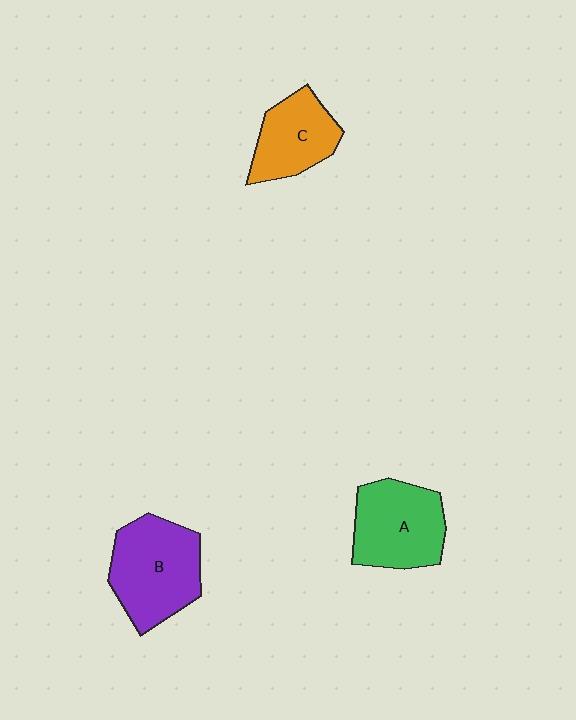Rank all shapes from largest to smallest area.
From largest to smallest: B (purple), A (green), C (orange).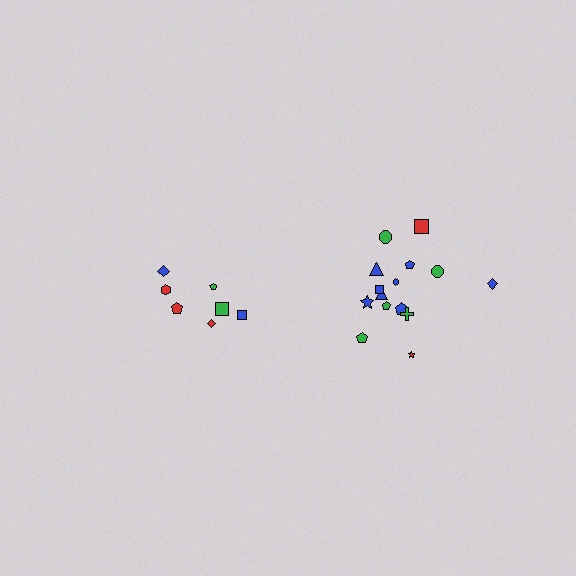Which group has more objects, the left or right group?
The right group.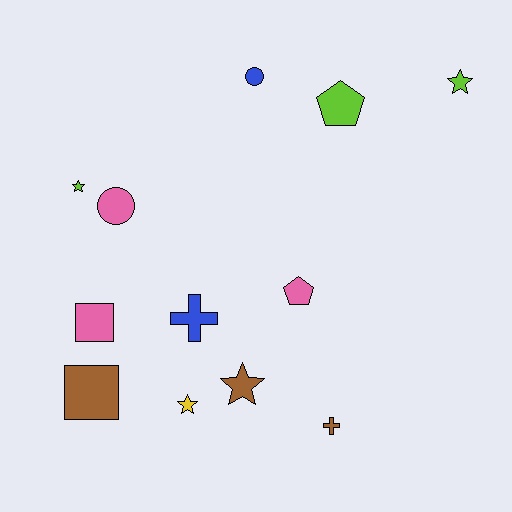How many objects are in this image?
There are 12 objects.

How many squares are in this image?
There are 2 squares.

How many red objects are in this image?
There are no red objects.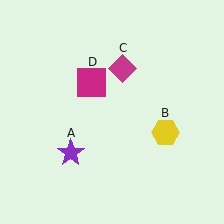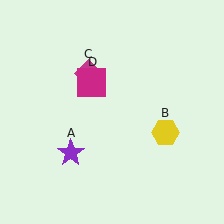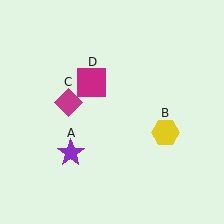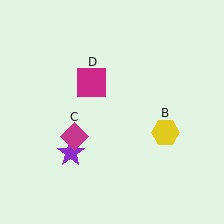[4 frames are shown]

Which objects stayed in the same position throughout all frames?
Purple star (object A) and yellow hexagon (object B) and magenta square (object D) remained stationary.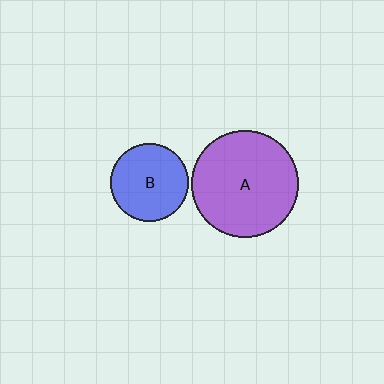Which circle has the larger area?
Circle A (purple).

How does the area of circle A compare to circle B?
Approximately 1.9 times.